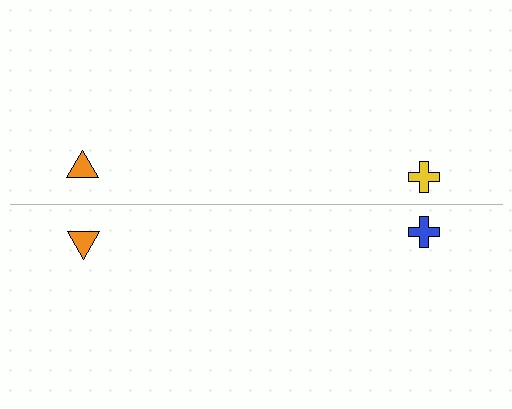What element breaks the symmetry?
The blue cross on the bottom side breaks the symmetry — its mirror counterpart is yellow.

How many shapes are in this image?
There are 4 shapes in this image.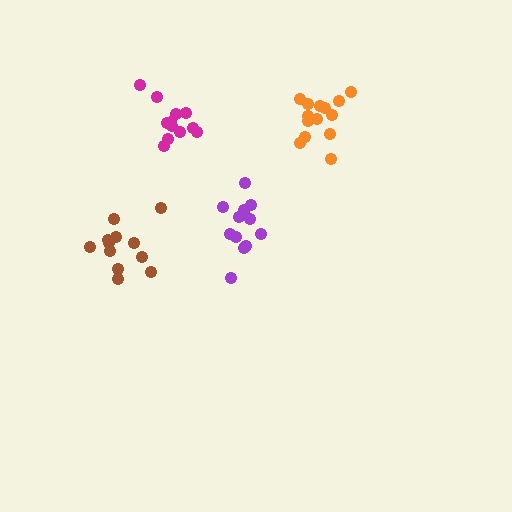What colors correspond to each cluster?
The clusters are colored: brown, orange, purple, magenta.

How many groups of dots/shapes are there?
There are 4 groups.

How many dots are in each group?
Group 1: 12 dots, Group 2: 14 dots, Group 3: 13 dots, Group 4: 12 dots (51 total).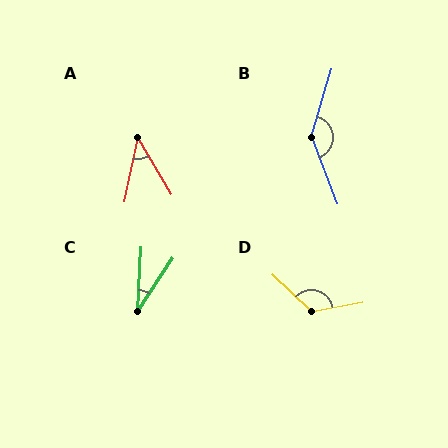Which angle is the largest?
B, at approximately 142 degrees.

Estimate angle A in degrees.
Approximately 43 degrees.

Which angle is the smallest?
C, at approximately 31 degrees.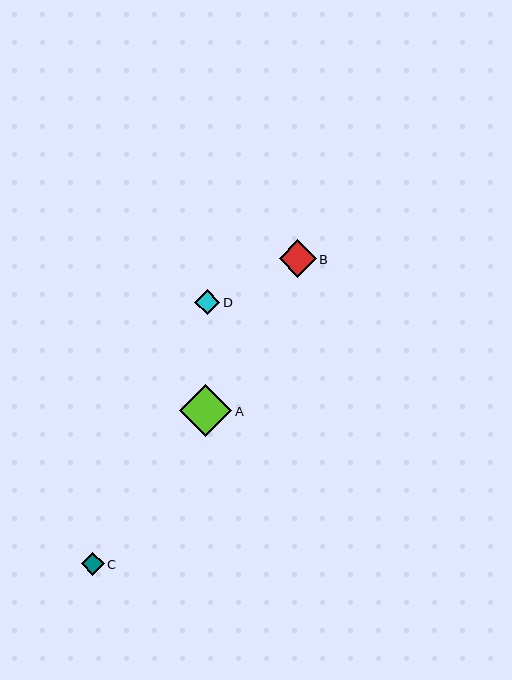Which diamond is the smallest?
Diamond C is the smallest with a size of approximately 23 pixels.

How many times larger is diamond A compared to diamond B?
Diamond A is approximately 1.4 times the size of diamond B.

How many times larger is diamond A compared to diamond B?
Diamond A is approximately 1.4 times the size of diamond B.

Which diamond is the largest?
Diamond A is the largest with a size of approximately 52 pixels.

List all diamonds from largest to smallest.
From largest to smallest: A, B, D, C.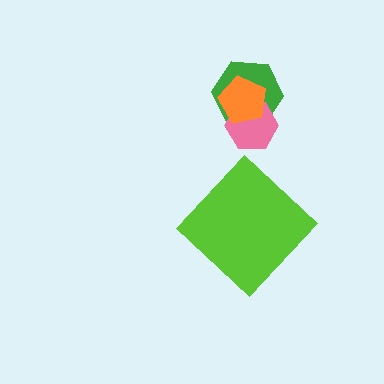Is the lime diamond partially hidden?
No, no other shape covers it.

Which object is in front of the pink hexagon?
The orange pentagon is in front of the pink hexagon.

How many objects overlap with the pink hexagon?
2 objects overlap with the pink hexagon.